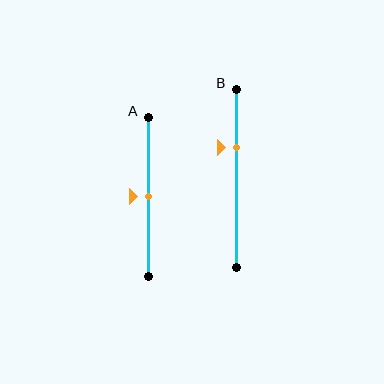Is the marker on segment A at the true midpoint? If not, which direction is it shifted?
Yes, the marker on segment A is at the true midpoint.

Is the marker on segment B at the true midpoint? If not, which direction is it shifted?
No, the marker on segment B is shifted upward by about 17% of the segment length.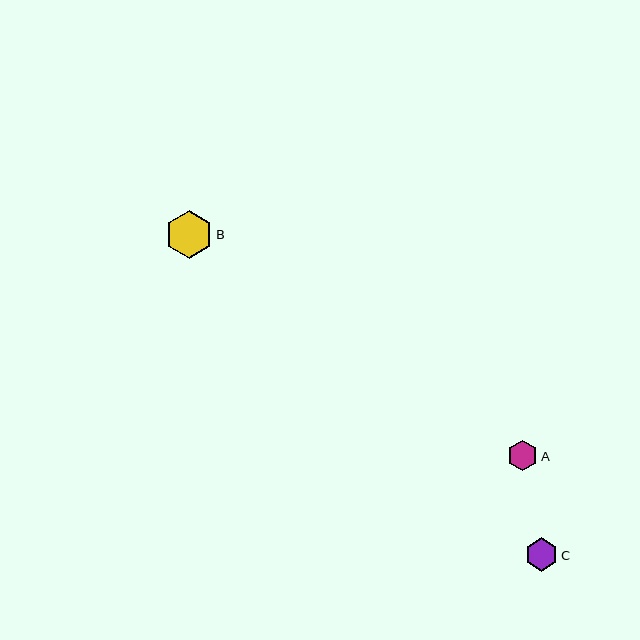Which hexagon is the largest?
Hexagon B is the largest with a size of approximately 48 pixels.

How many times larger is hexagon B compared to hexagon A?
Hexagon B is approximately 1.6 times the size of hexagon A.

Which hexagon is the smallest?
Hexagon A is the smallest with a size of approximately 30 pixels.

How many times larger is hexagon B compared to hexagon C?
Hexagon B is approximately 1.4 times the size of hexagon C.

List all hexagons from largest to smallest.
From largest to smallest: B, C, A.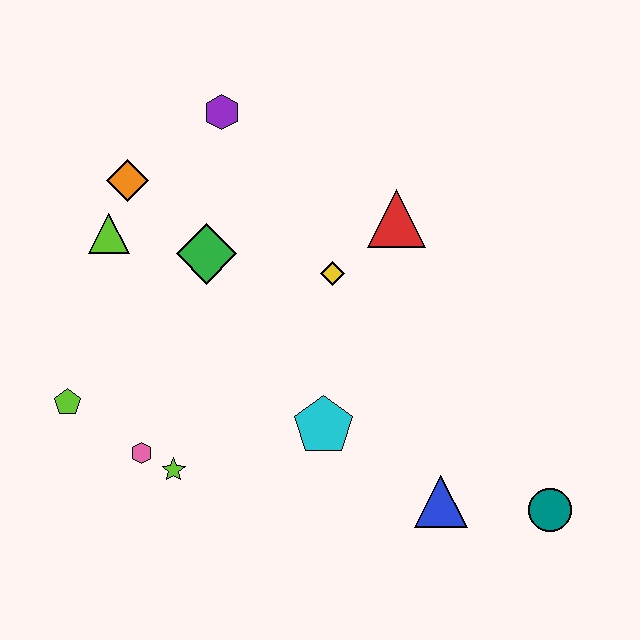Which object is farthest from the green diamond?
The teal circle is farthest from the green diamond.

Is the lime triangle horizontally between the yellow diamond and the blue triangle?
No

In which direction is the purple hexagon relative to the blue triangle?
The purple hexagon is above the blue triangle.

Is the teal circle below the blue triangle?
Yes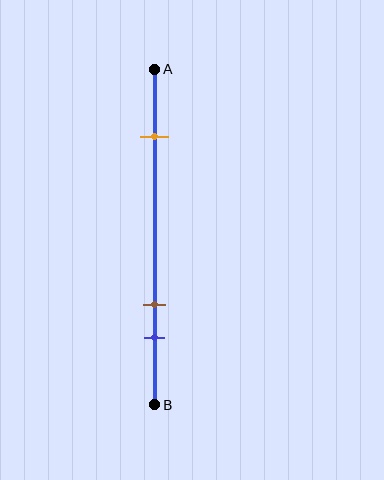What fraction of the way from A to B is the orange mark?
The orange mark is approximately 20% (0.2) of the way from A to B.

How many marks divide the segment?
There are 3 marks dividing the segment.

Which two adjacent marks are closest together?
The brown and blue marks are the closest adjacent pair.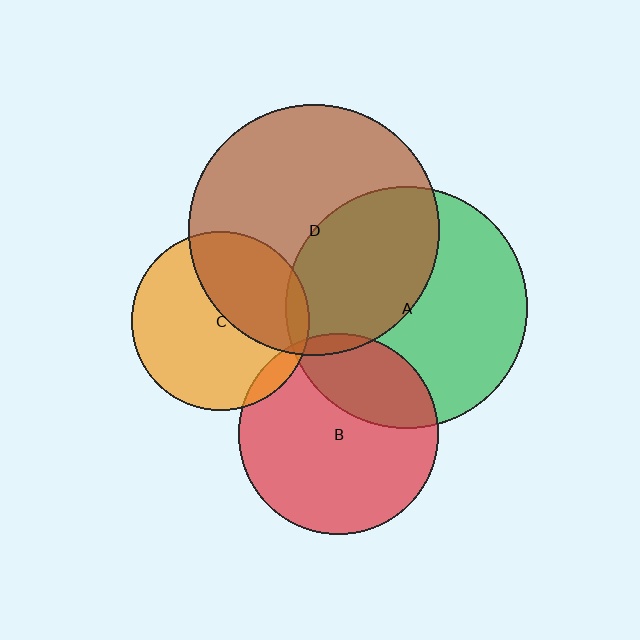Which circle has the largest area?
Circle D (brown).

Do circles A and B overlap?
Yes.